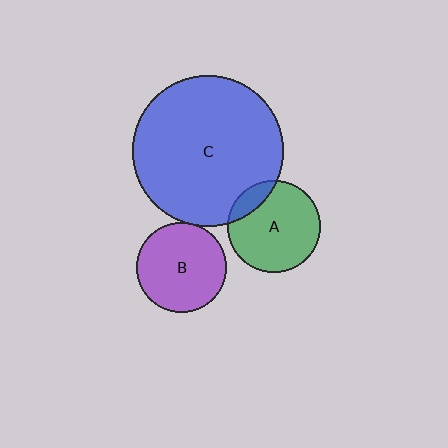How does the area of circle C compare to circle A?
Approximately 2.7 times.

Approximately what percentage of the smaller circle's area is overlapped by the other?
Approximately 15%.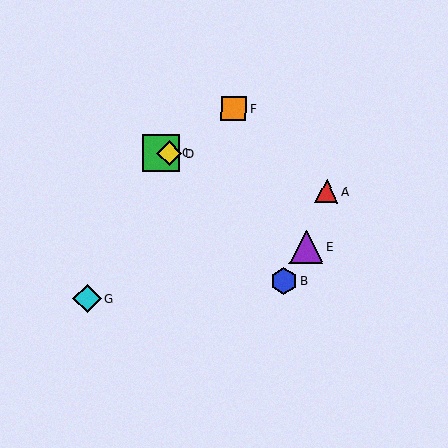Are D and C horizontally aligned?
Yes, both are at y≈153.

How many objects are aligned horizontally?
2 objects (C, D) are aligned horizontally.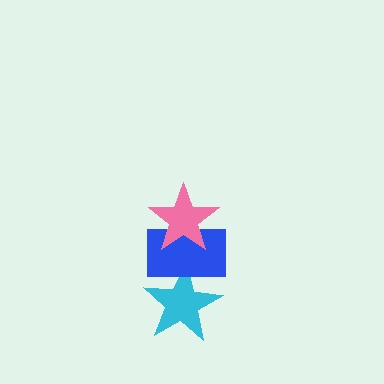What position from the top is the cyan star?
The cyan star is 3rd from the top.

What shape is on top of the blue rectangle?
The pink star is on top of the blue rectangle.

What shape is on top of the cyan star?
The blue rectangle is on top of the cyan star.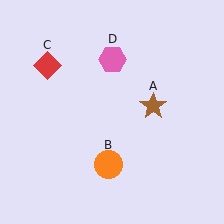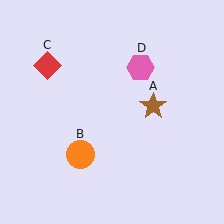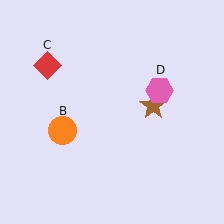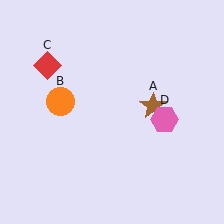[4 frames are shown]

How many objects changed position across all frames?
2 objects changed position: orange circle (object B), pink hexagon (object D).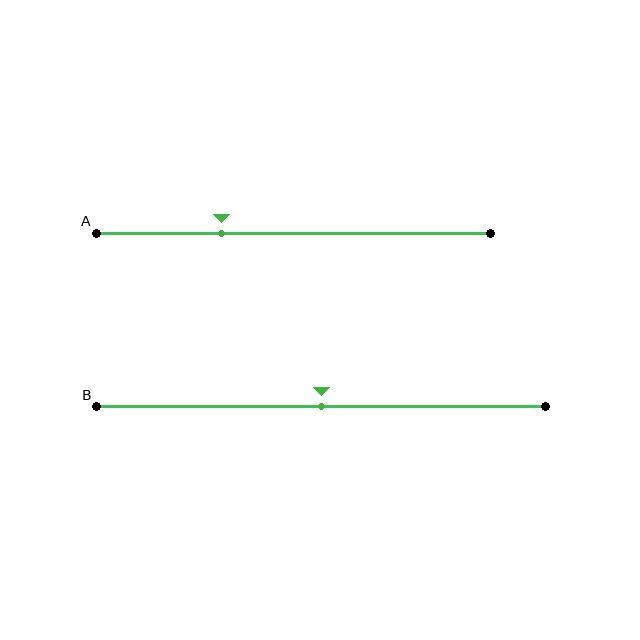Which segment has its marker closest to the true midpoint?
Segment B has its marker closest to the true midpoint.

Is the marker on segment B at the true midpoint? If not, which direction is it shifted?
Yes, the marker on segment B is at the true midpoint.